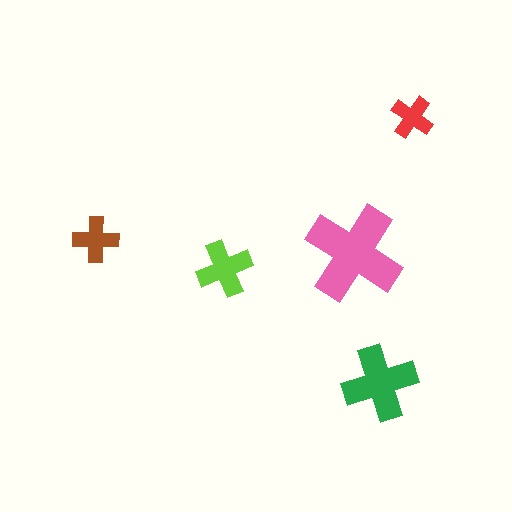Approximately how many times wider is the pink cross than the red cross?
About 2.5 times wider.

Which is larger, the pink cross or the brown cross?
The pink one.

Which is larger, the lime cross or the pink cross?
The pink one.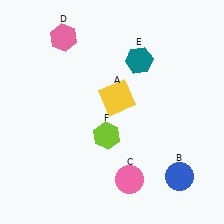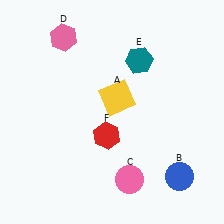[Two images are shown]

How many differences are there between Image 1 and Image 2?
There is 1 difference between the two images.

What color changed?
The hexagon (F) changed from lime in Image 1 to red in Image 2.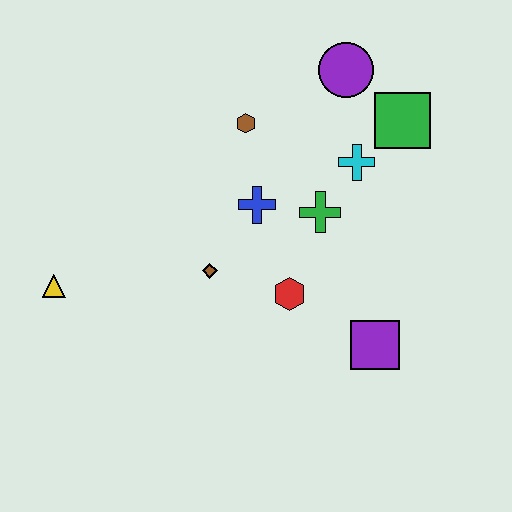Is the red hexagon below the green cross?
Yes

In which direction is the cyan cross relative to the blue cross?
The cyan cross is to the right of the blue cross.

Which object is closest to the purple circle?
The green square is closest to the purple circle.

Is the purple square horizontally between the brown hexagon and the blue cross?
No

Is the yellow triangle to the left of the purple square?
Yes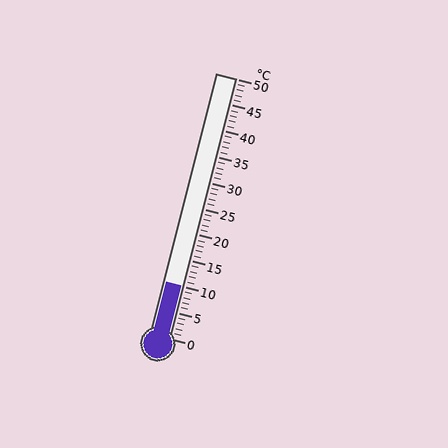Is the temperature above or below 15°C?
The temperature is below 15°C.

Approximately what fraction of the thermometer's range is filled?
The thermometer is filled to approximately 20% of its range.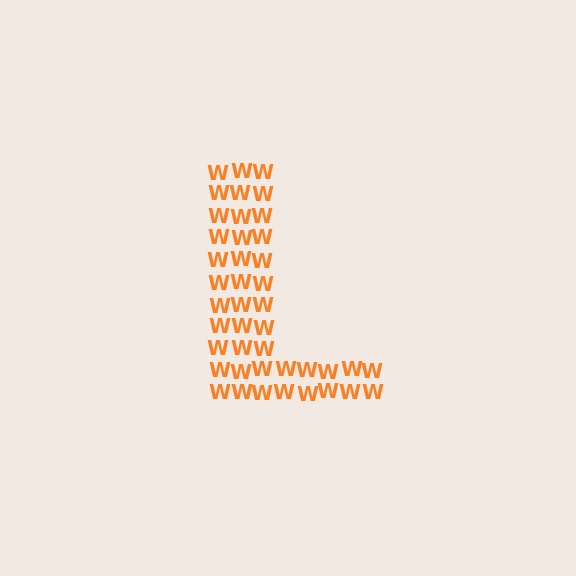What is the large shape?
The large shape is the letter L.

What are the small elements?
The small elements are letter W's.